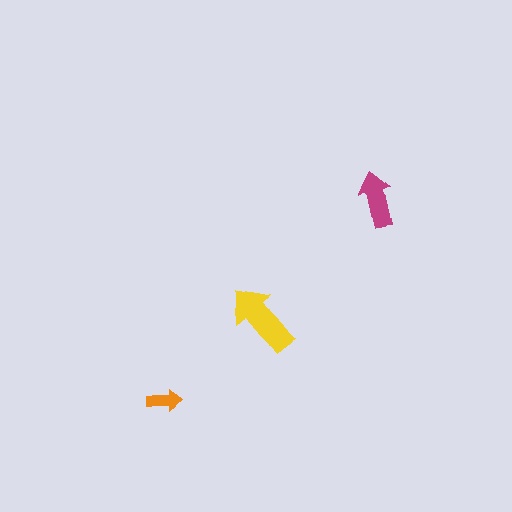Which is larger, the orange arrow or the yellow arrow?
The yellow one.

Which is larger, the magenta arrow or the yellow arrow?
The yellow one.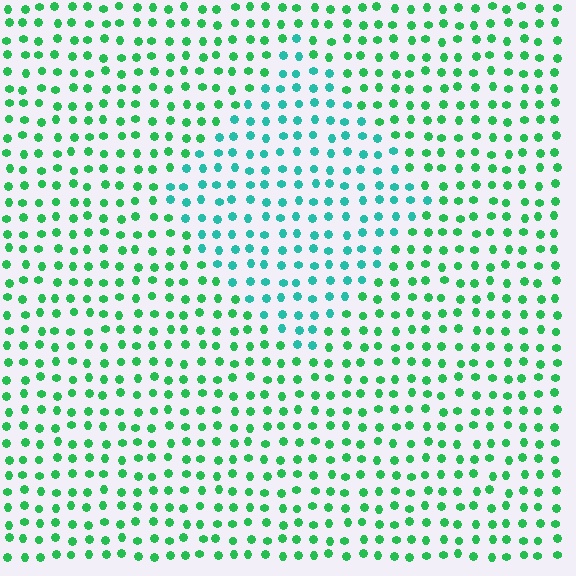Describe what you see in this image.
The image is filled with small green elements in a uniform arrangement. A diamond-shaped region is visible where the elements are tinted to a slightly different hue, forming a subtle color boundary.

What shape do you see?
I see a diamond.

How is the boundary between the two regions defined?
The boundary is defined purely by a slight shift in hue (about 35 degrees). Spacing, size, and orientation are identical on both sides.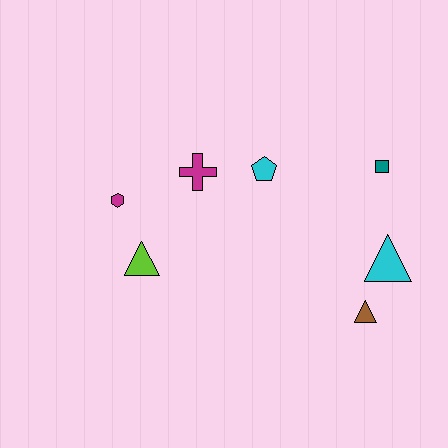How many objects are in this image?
There are 7 objects.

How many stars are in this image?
There are no stars.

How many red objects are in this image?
There are no red objects.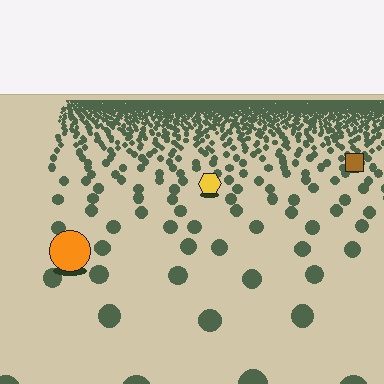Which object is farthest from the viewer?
The brown square is farthest from the viewer. It appears smaller and the ground texture around it is denser.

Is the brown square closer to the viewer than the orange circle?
No. The orange circle is closer — you can tell from the texture gradient: the ground texture is coarser near it.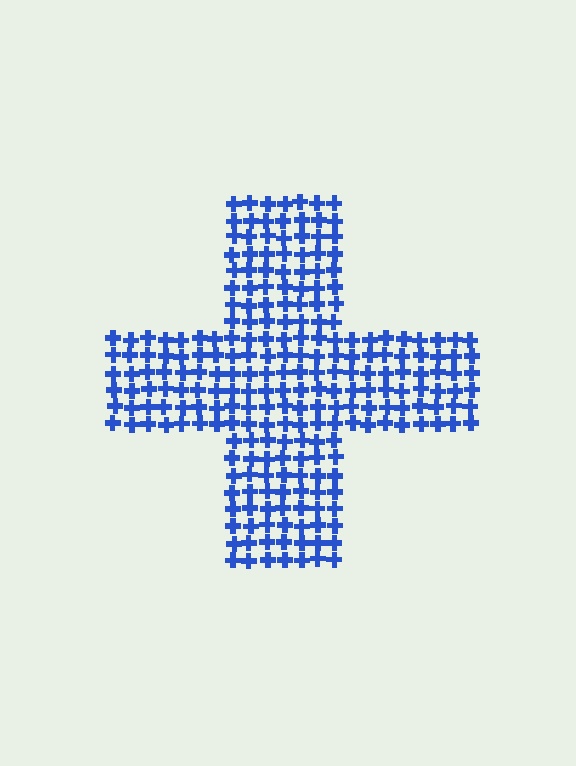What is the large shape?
The large shape is a cross.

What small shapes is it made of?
It is made of small crosses.